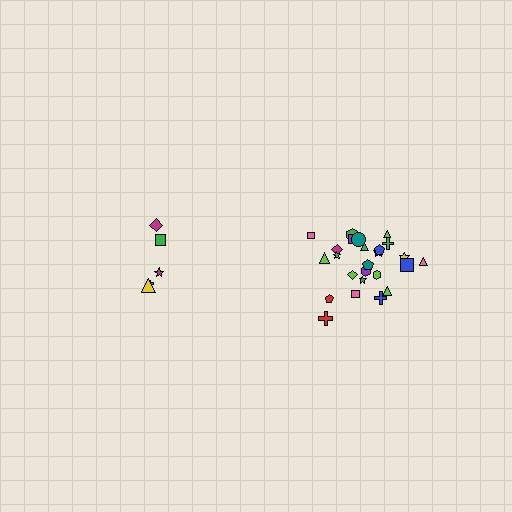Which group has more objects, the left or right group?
The right group.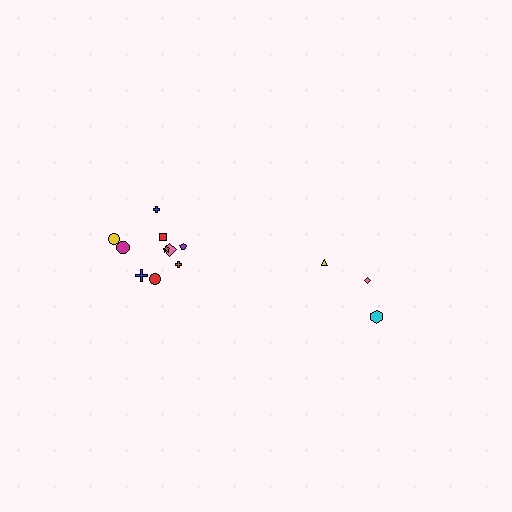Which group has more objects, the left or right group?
The left group.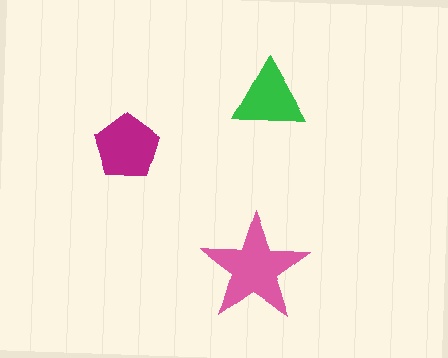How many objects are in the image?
There are 3 objects in the image.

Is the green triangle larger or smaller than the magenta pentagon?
Smaller.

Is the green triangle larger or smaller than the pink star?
Smaller.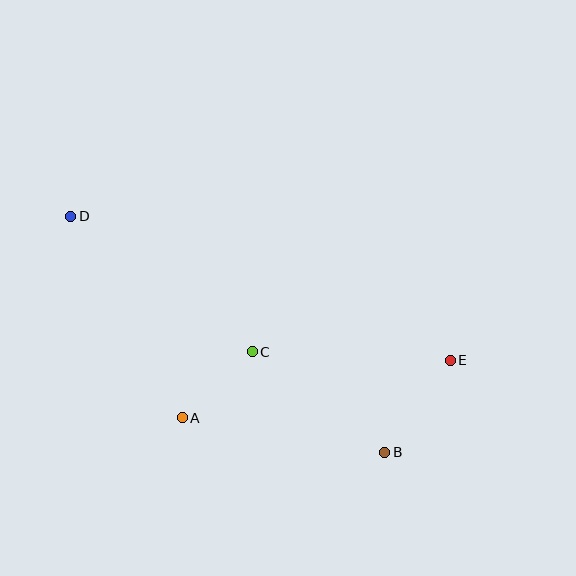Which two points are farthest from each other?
Points D and E are farthest from each other.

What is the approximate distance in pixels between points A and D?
The distance between A and D is approximately 230 pixels.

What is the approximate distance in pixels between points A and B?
The distance between A and B is approximately 206 pixels.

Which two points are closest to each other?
Points A and C are closest to each other.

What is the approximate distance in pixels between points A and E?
The distance between A and E is approximately 274 pixels.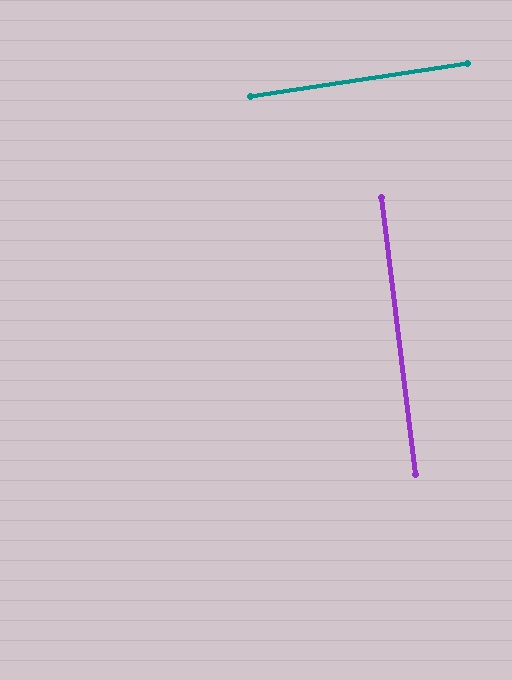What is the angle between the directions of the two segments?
Approximately 88 degrees.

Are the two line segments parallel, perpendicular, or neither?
Perpendicular — they meet at approximately 88°.